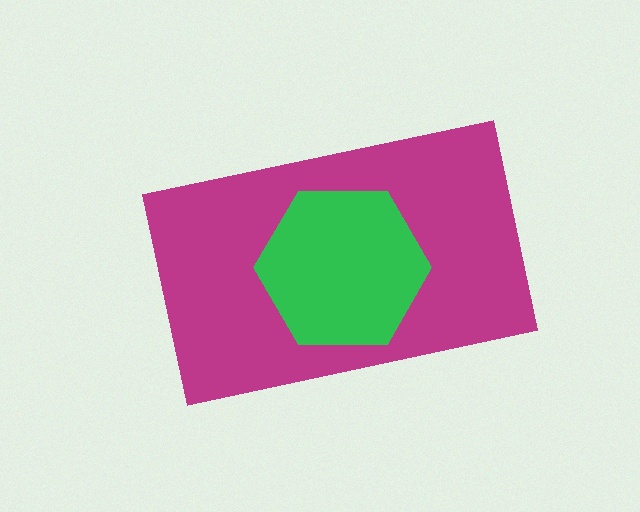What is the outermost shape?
The magenta rectangle.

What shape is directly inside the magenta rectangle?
The green hexagon.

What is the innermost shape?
The green hexagon.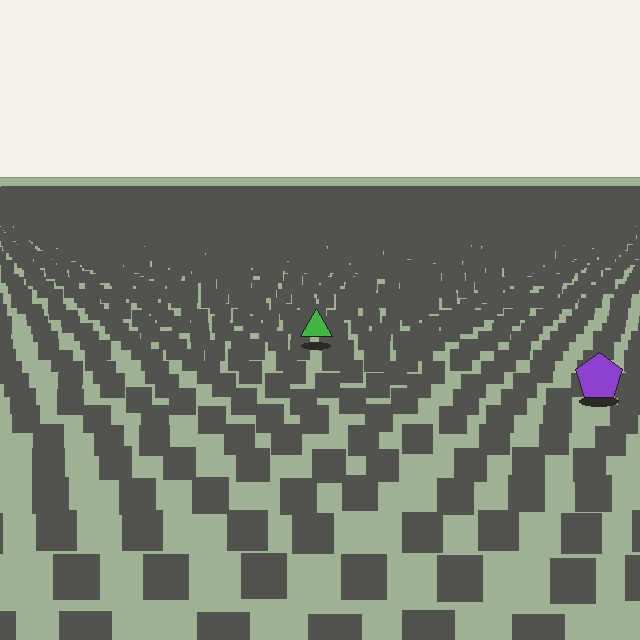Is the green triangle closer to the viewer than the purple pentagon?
No. The purple pentagon is closer — you can tell from the texture gradient: the ground texture is coarser near it.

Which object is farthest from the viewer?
The green triangle is farthest from the viewer. It appears smaller and the ground texture around it is denser.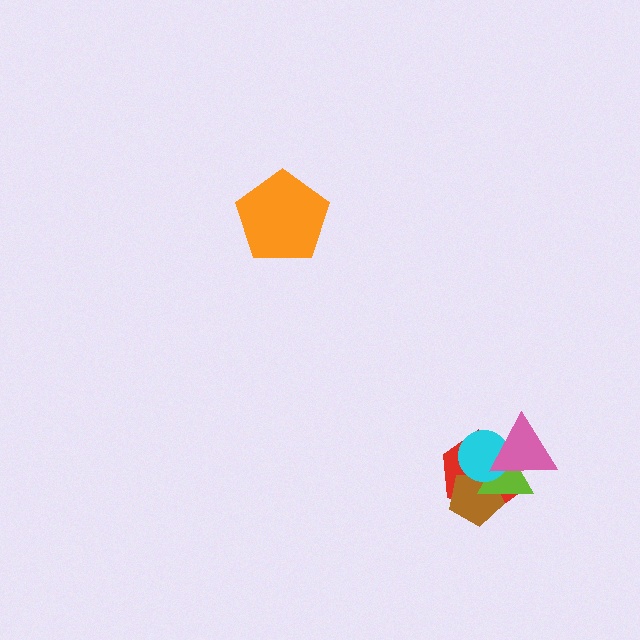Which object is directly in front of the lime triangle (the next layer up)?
The cyan circle is directly in front of the lime triangle.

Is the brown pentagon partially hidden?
Yes, it is partially covered by another shape.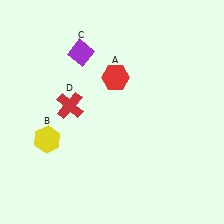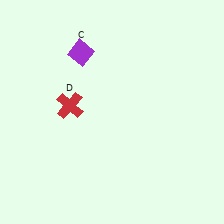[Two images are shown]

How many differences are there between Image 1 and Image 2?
There are 2 differences between the two images.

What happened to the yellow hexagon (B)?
The yellow hexagon (B) was removed in Image 2. It was in the bottom-left area of Image 1.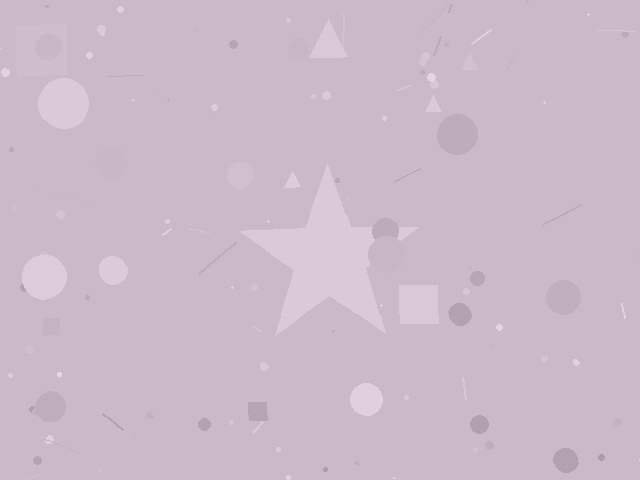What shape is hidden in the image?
A star is hidden in the image.